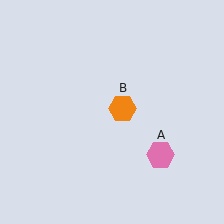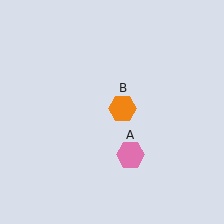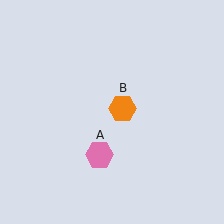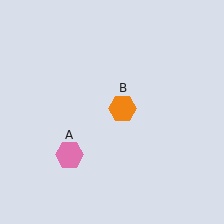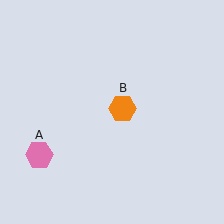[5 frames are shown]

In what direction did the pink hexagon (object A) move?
The pink hexagon (object A) moved left.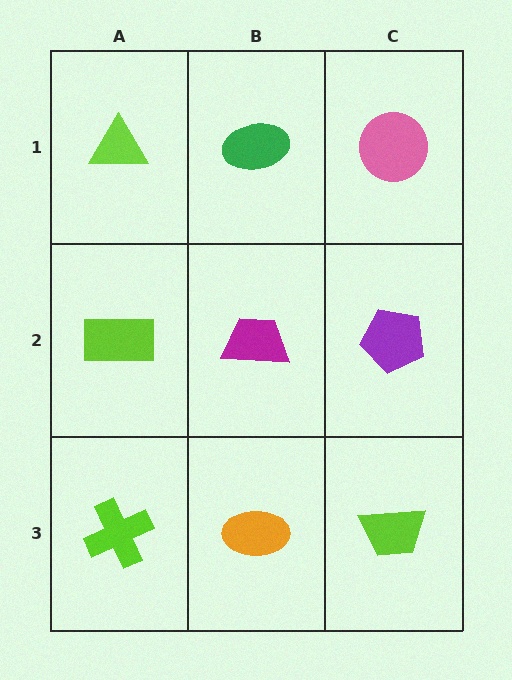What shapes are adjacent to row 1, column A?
A lime rectangle (row 2, column A), a green ellipse (row 1, column B).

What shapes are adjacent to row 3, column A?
A lime rectangle (row 2, column A), an orange ellipse (row 3, column B).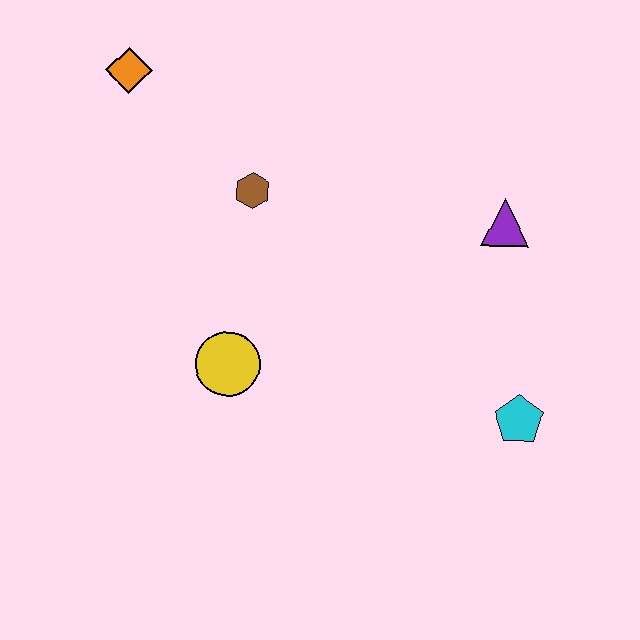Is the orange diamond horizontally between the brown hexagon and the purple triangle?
No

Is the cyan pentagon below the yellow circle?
Yes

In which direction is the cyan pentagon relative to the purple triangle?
The cyan pentagon is below the purple triangle.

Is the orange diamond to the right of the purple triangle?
No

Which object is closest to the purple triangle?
The cyan pentagon is closest to the purple triangle.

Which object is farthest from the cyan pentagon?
The orange diamond is farthest from the cyan pentagon.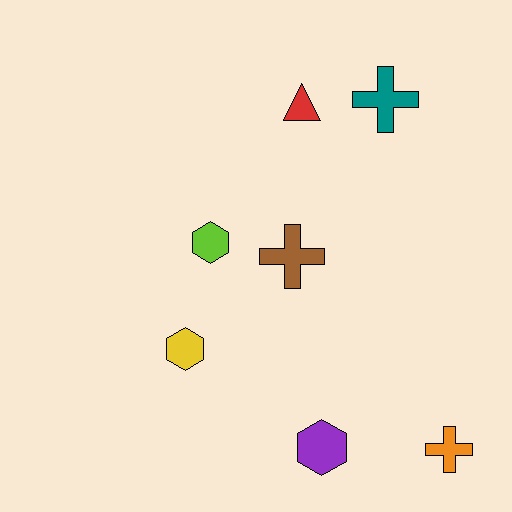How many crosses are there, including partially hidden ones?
There are 3 crosses.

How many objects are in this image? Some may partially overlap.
There are 7 objects.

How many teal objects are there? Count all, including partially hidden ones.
There is 1 teal object.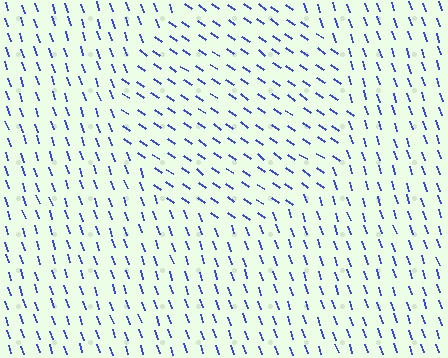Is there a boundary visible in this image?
Yes, there is a texture boundary formed by a change in line orientation.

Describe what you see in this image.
The image is filled with small blue line segments. A circle region in the image has lines oriented differently from the surrounding lines, creating a visible texture boundary.